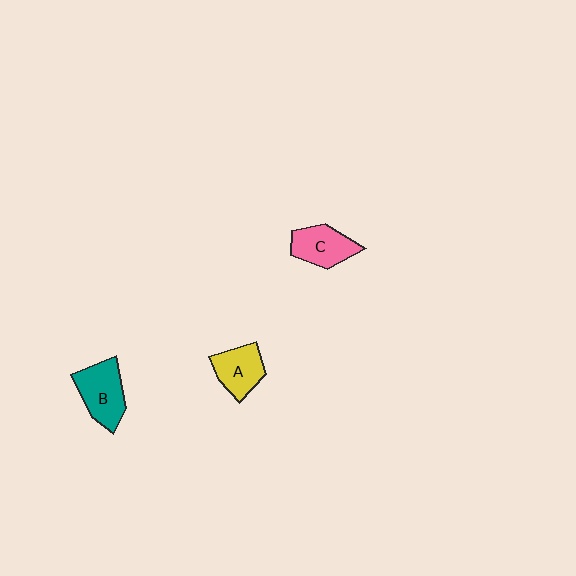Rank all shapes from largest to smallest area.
From largest to smallest: B (teal), C (pink), A (yellow).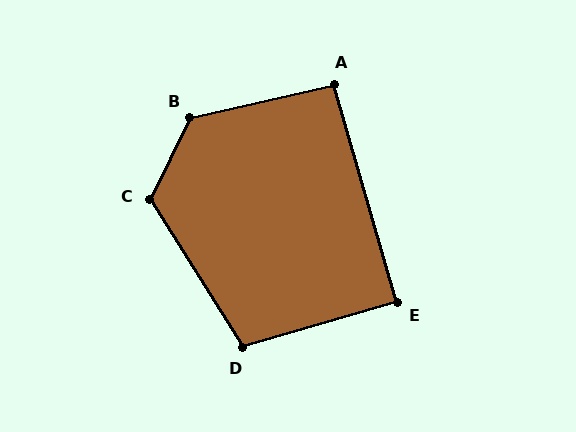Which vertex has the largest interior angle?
B, at approximately 129 degrees.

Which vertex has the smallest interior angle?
E, at approximately 90 degrees.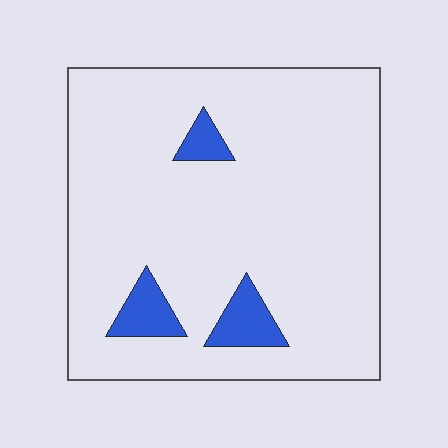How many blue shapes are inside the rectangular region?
3.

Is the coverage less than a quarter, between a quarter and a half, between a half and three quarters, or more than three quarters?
Less than a quarter.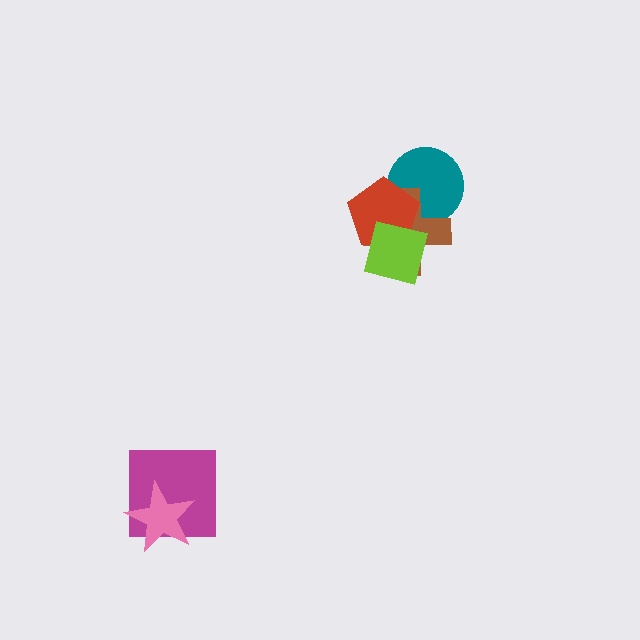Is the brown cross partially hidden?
Yes, it is partially covered by another shape.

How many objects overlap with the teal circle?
2 objects overlap with the teal circle.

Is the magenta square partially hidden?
Yes, it is partially covered by another shape.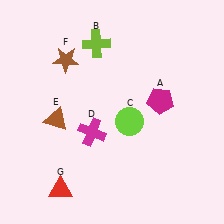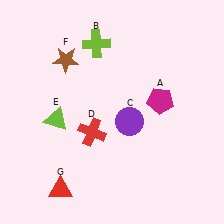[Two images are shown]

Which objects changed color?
C changed from lime to purple. D changed from magenta to red. E changed from brown to lime.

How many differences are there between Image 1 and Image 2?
There are 3 differences between the two images.